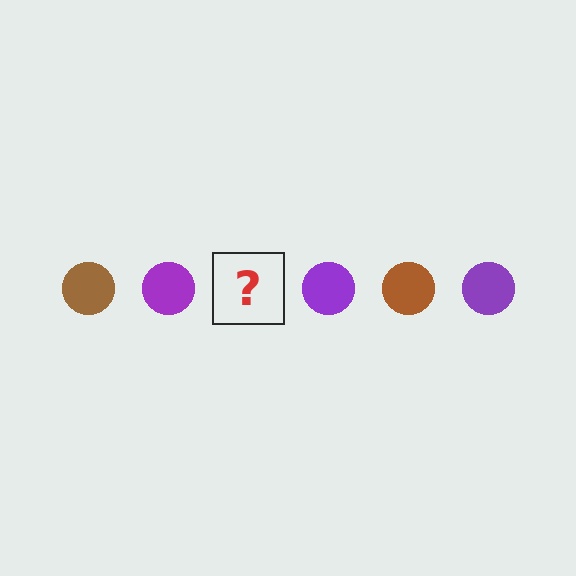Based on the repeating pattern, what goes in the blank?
The blank should be a brown circle.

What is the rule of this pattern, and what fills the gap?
The rule is that the pattern cycles through brown, purple circles. The gap should be filled with a brown circle.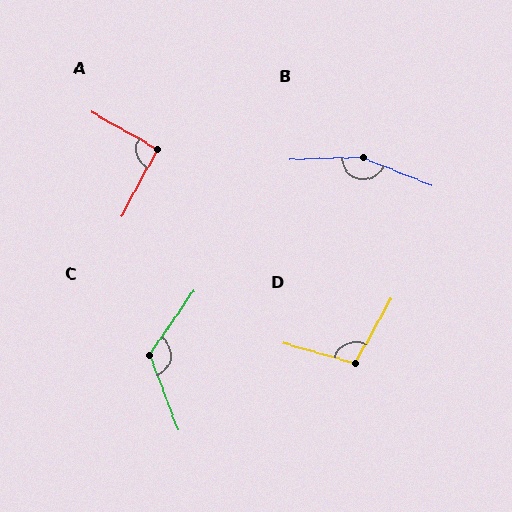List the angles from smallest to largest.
A (91°), D (104°), C (124°), B (157°).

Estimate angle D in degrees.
Approximately 104 degrees.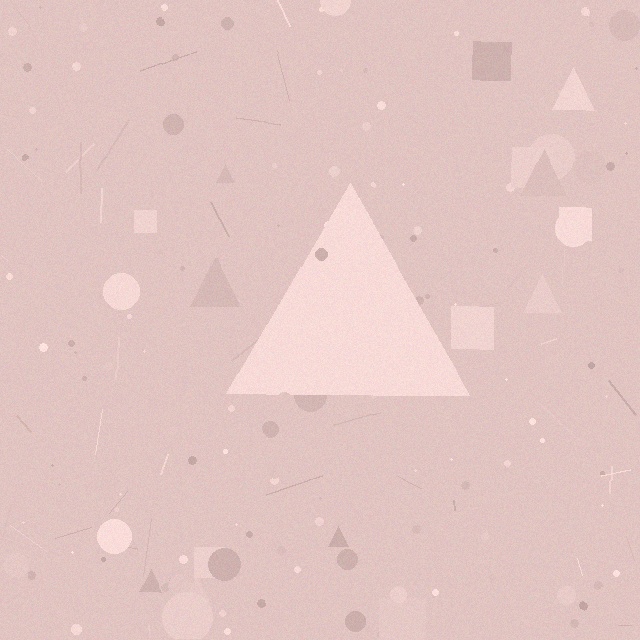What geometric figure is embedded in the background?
A triangle is embedded in the background.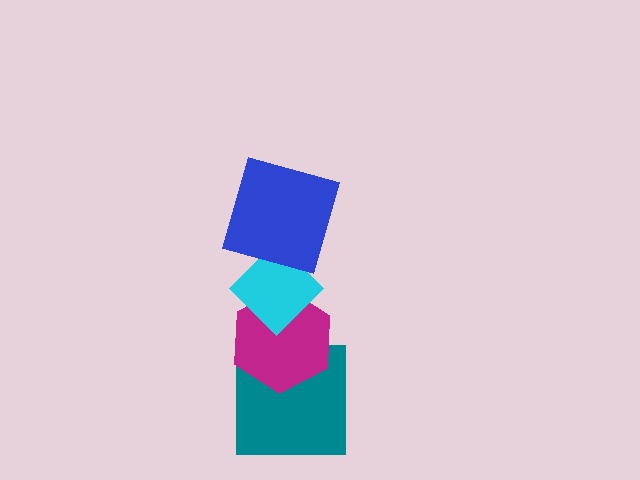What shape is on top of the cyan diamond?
The blue square is on top of the cyan diamond.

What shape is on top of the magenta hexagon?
The cyan diamond is on top of the magenta hexagon.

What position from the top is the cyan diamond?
The cyan diamond is 2nd from the top.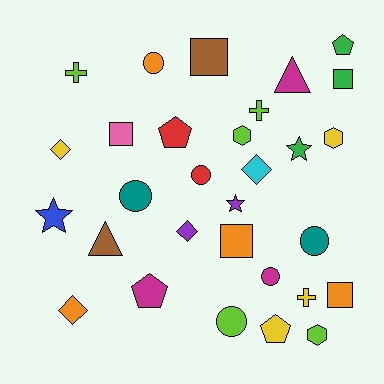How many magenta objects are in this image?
There are 3 magenta objects.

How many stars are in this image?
There are 3 stars.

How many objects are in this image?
There are 30 objects.